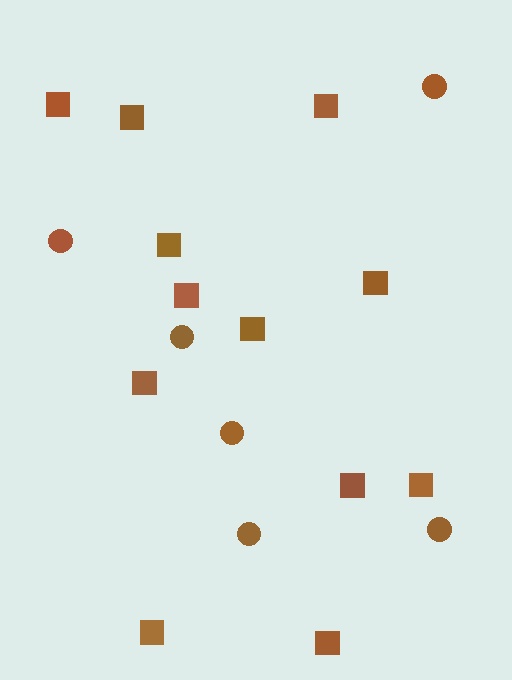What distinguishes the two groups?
There are 2 groups: one group of circles (6) and one group of squares (12).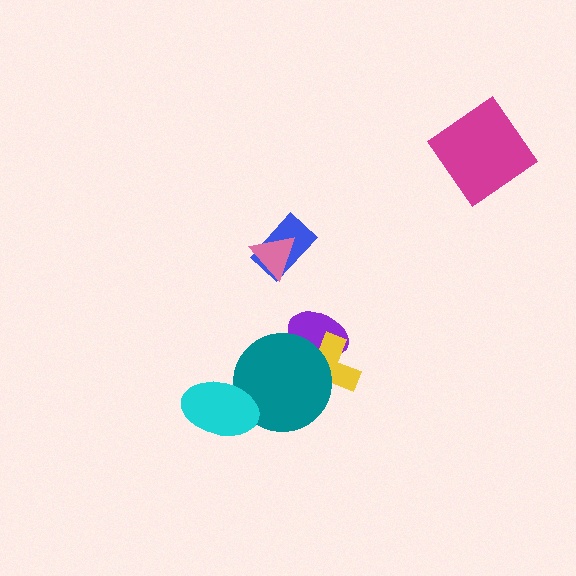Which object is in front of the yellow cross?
The teal circle is in front of the yellow cross.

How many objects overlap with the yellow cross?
2 objects overlap with the yellow cross.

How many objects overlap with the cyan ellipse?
1 object overlaps with the cyan ellipse.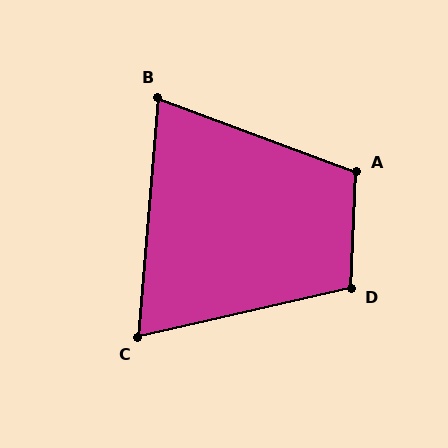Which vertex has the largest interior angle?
A, at approximately 108 degrees.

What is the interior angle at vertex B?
Approximately 74 degrees (acute).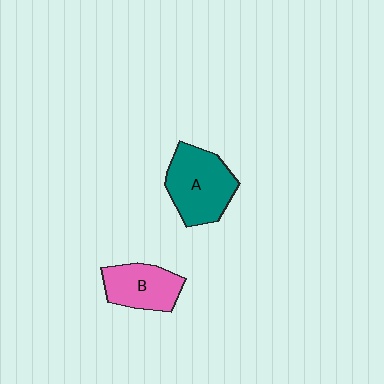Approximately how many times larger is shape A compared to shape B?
Approximately 1.4 times.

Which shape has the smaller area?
Shape B (pink).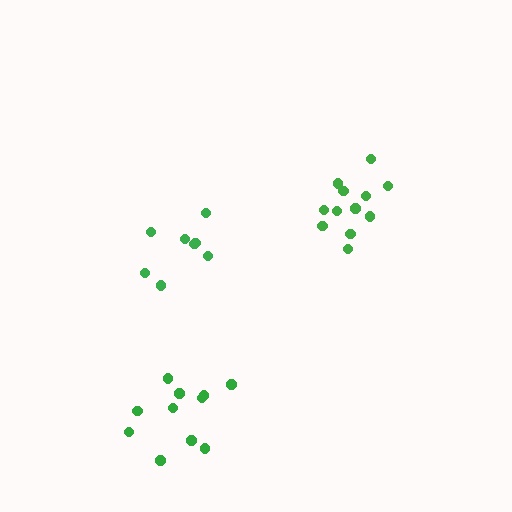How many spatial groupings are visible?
There are 3 spatial groupings.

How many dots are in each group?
Group 1: 11 dots, Group 2: 12 dots, Group 3: 8 dots (31 total).